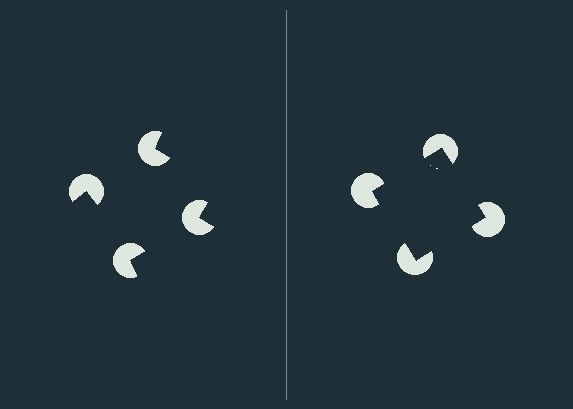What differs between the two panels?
The pac-man discs are positioned identically on both sides; only the wedge orientations differ. On the right they align to a square; on the left they are misaligned.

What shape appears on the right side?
An illusory square.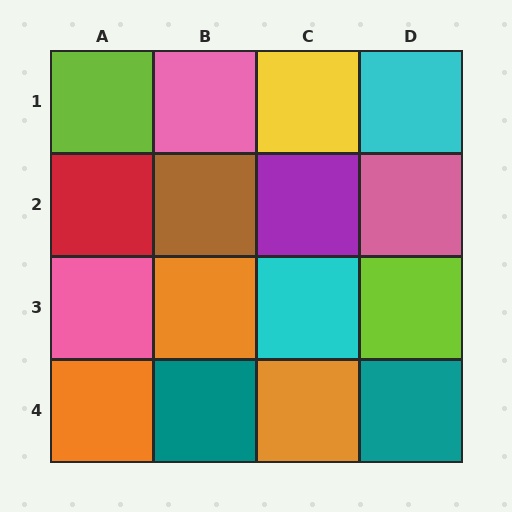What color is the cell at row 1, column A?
Lime.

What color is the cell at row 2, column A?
Red.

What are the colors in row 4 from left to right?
Orange, teal, orange, teal.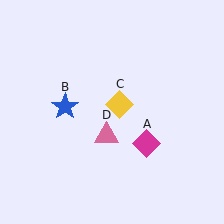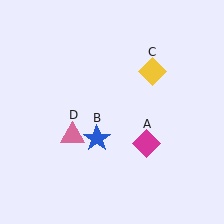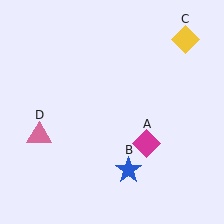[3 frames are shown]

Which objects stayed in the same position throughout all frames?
Magenta diamond (object A) remained stationary.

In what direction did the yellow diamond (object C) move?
The yellow diamond (object C) moved up and to the right.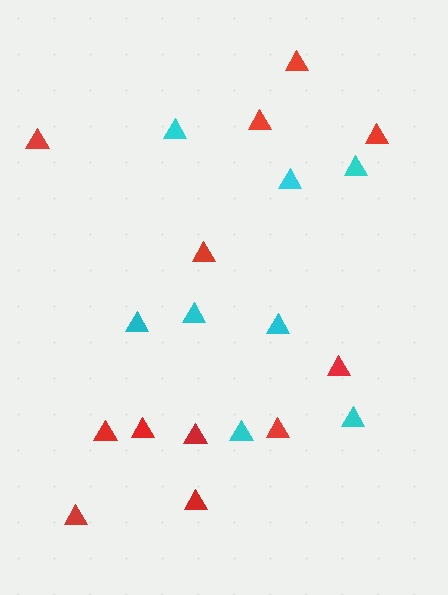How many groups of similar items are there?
There are 2 groups: one group of red triangles (12) and one group of cyan triangles (8).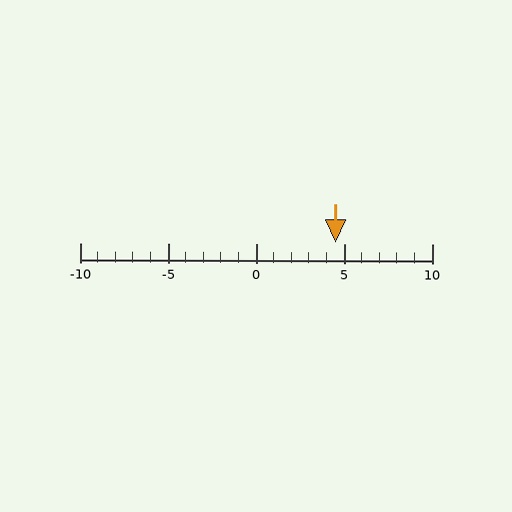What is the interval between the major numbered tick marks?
The major tick marks are spaced 5 units apart.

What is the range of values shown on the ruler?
The ruler shows values from -10 to 10.